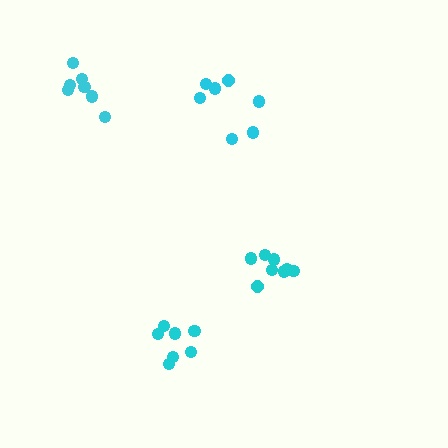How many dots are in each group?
Group 1: 8 dots, Group 2: 7 dots, Group 3: 7 dots, Group 4: 7 dots (29 total).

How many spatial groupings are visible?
There are 4 spatial groupings.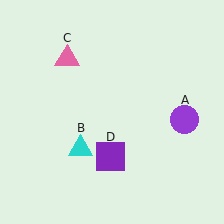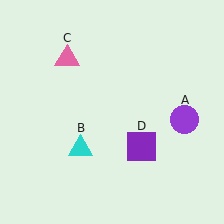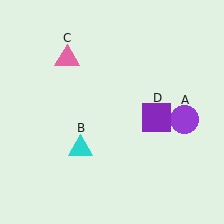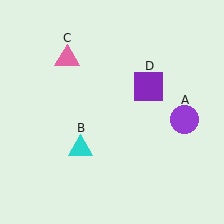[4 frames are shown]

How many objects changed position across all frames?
1 object changed position: purple square (object D).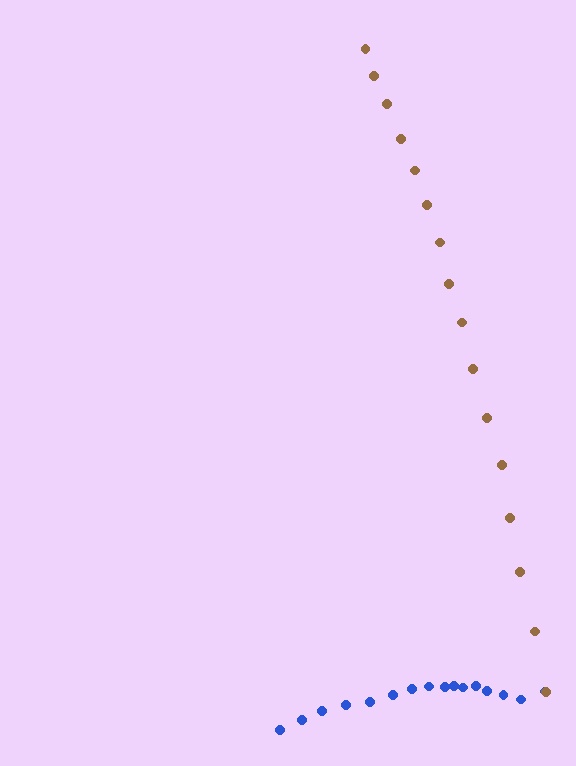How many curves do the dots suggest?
There are 2 distinct paths.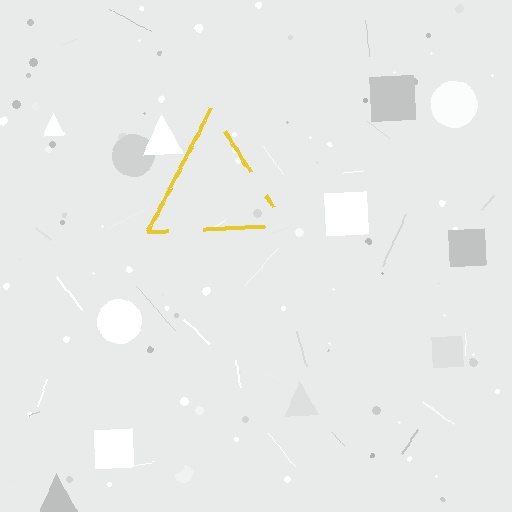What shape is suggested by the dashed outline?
The dashed outline suggests a triangle.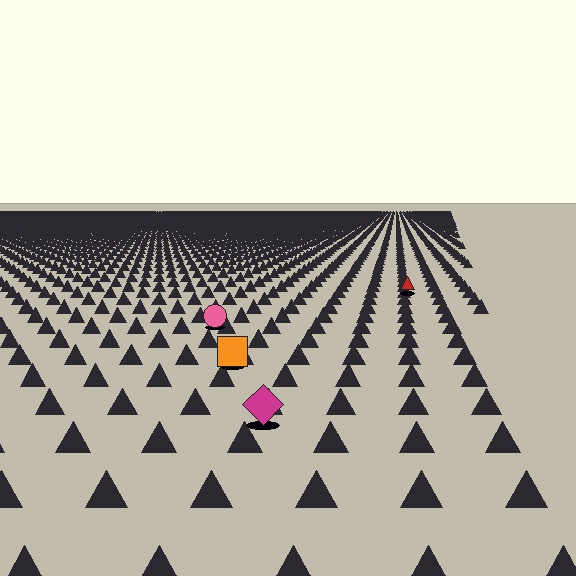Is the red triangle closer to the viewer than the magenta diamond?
No. The magenta diamond is closer — you can tell from the texture gradient: the ground texture is coarser near it.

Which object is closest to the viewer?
The magenta diamond is closest. The texture marks near it are larger and more spread out.